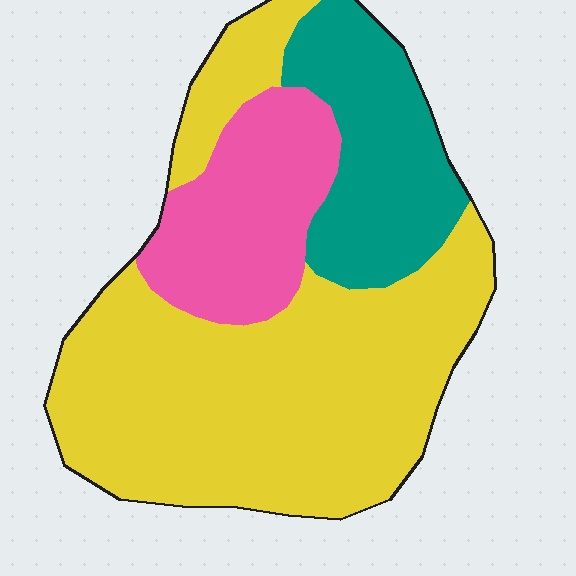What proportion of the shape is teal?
Teal takes up between a sixth and a third of the shape.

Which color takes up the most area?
Yellow, at roughly 60%.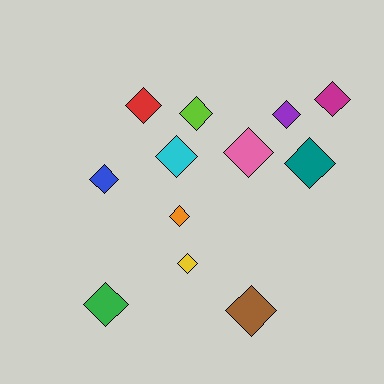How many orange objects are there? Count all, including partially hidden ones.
There is 1 orange object.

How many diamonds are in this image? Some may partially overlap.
There are 12 diamonds.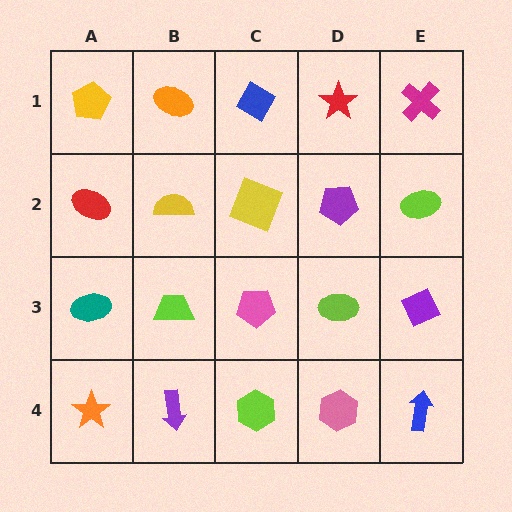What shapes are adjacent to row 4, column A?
A teal ellipse (row 3, column A), a purple arrow (row 4, column B).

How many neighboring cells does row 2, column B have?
4.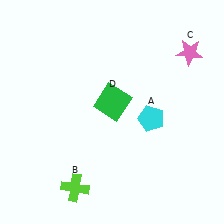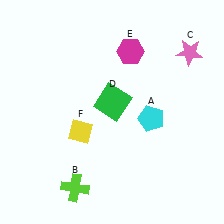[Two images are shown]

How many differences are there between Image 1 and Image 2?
There are 2 differences between the two images.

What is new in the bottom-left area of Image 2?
A yellow diamond (F) was added in the bottom-left area of Image 2.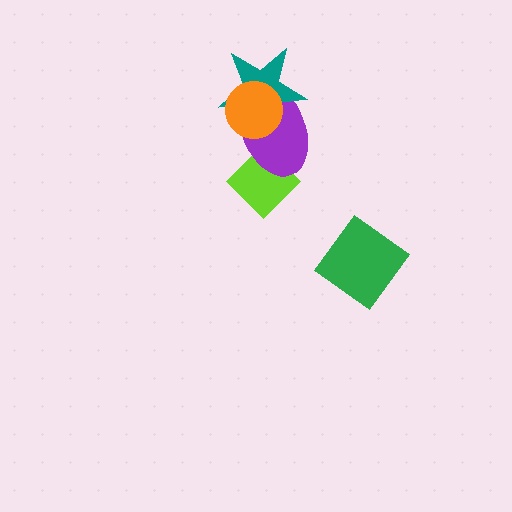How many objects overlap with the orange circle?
2 objects overlap with the orange circle.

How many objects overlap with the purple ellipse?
3 objects overlap with the purple ellipse.